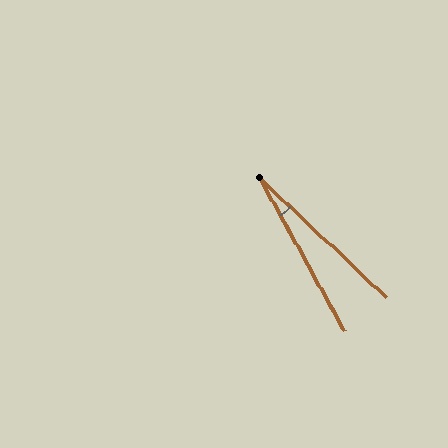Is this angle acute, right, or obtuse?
It is acute.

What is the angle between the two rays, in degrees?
Approximately 18 degrees.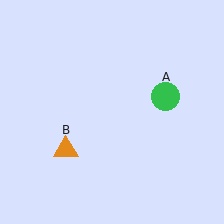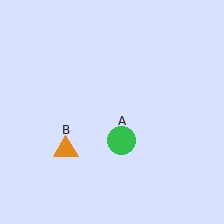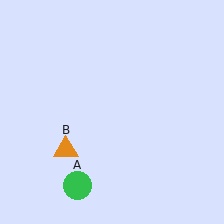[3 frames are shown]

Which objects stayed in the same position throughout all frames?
Orange triangle (object B) remained stationary.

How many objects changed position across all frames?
1 object changed position: green circle (object A).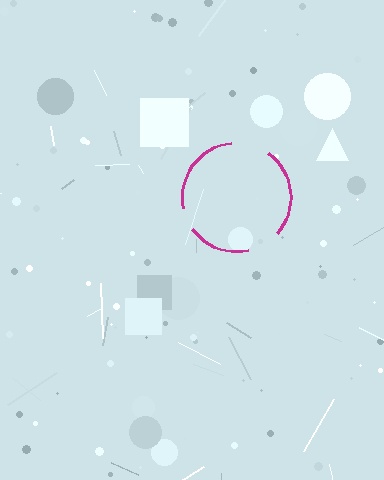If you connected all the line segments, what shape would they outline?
They would outline a circle.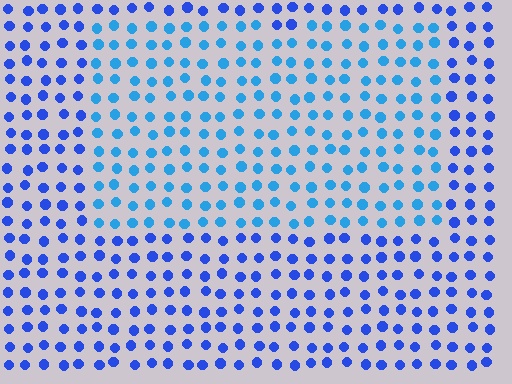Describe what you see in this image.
The image is filled with small blue elements in a uniform arrangement. A rectangle-shaped region is visible where the elements are tinted to a slightly different hue, forming a subtle color boundary.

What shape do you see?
I see a rectangle.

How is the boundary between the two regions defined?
The boundary is defined purely by a slight shift in hue (about 27 degrees). Spacing, size, and orientation are identical on both sides.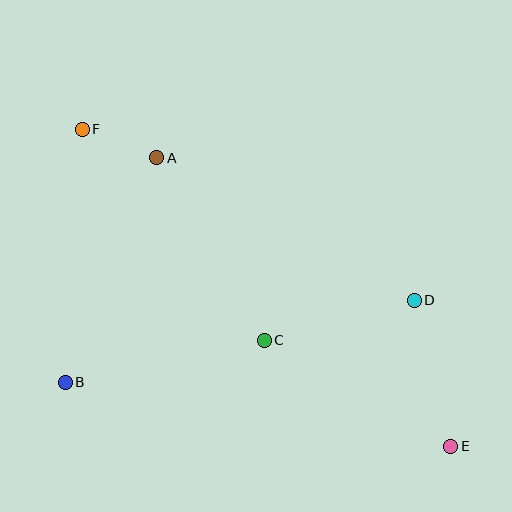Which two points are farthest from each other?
Points E and F are farthest from each other.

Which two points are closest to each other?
Points A and F are closest to each other.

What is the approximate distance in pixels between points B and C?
The distance between B and C is approximately 204 pixels.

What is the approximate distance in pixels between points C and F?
The distance between C and F is approximately 279 pixels.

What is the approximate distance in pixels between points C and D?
The distance between C and D is approximately 155 pixels.